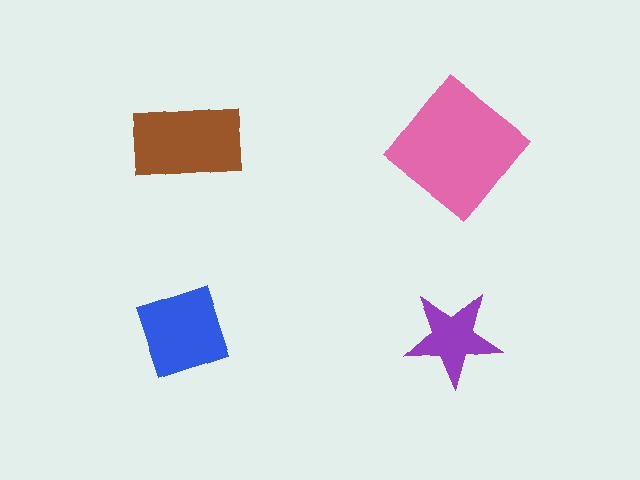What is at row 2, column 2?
A purple star.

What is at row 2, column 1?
A blue diamond.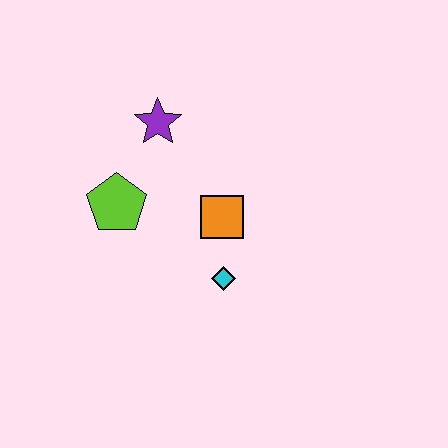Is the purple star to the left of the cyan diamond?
Yes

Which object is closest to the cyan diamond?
The orange square is closest to the cyan diamond.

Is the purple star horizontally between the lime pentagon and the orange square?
Yes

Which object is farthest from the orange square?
The purple star is farthest from the orange square.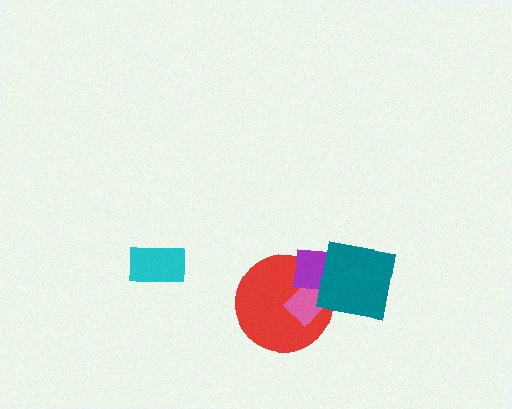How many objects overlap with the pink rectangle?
3 objects overlap with the pink rectangle.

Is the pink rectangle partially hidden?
Yes, it is partially covered by another shape.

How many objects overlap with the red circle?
3 objects overlap with the red circle.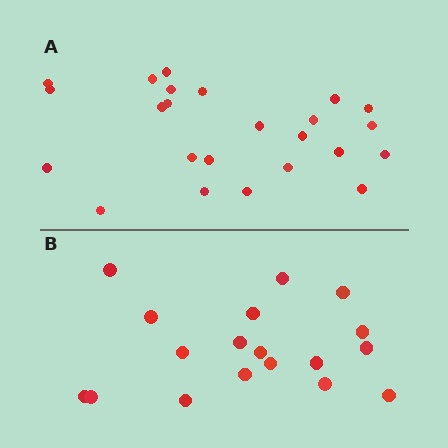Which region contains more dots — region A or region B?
Region A (the top region) has more dots.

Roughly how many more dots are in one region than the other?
Region A has about 6 more dots than region B.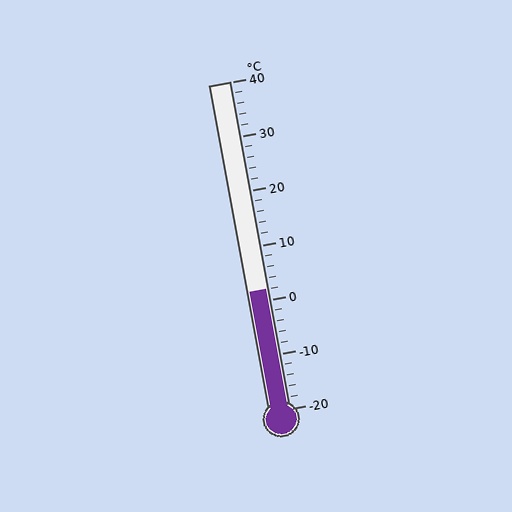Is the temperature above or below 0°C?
The temperature is above 0°C.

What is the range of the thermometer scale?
The thermometer scale ranges from -20°C to 40°C.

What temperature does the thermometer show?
The thermometer shows approximately 2°C.